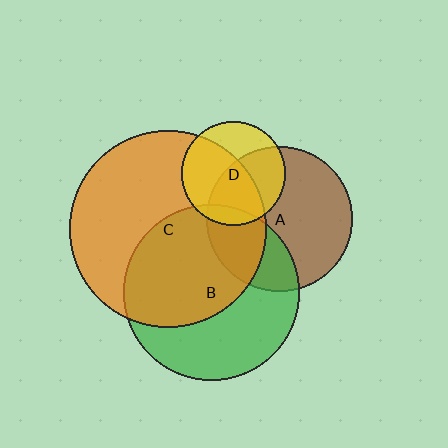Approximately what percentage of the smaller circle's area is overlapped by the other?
Approximately 30%.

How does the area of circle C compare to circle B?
Approximately 1.3 times.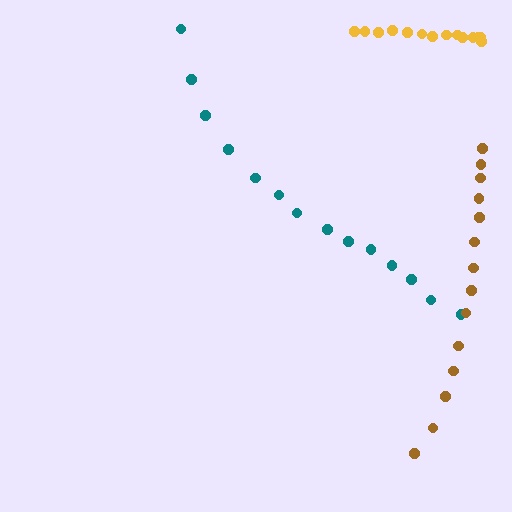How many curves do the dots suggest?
There are 3 distinct paths.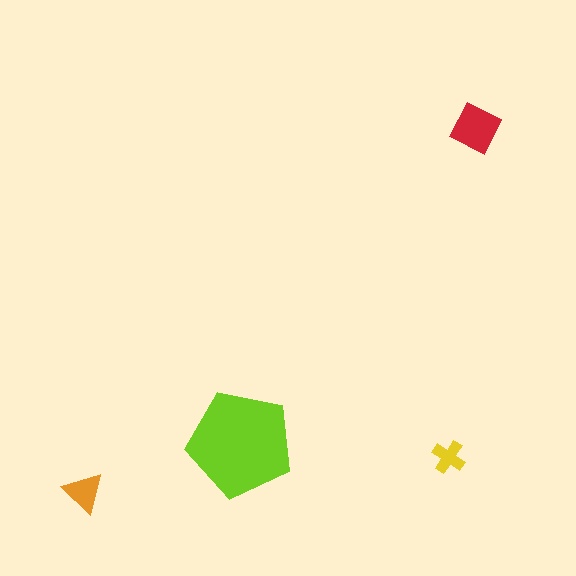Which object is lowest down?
The orange triangle is bottommost.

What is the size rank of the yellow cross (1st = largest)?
4th.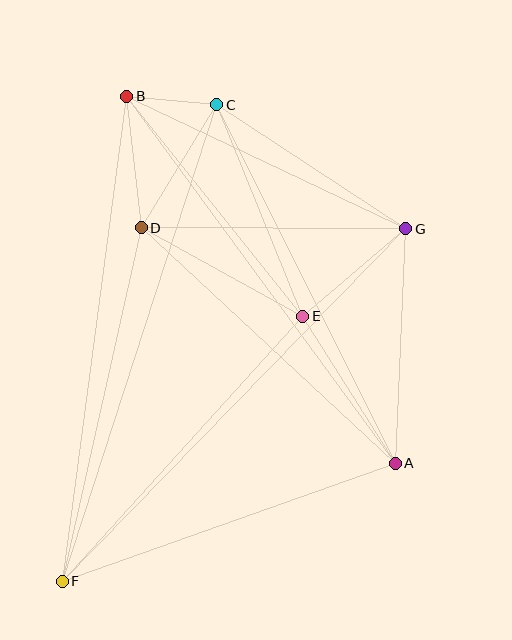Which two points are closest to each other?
Points B and C are closest to each other.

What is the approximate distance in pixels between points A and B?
The distance between A and B is approximately 455 pixels.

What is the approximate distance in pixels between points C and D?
The distance between C and D is approximately 144 pixels.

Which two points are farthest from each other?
Points C and F are farthest from each other.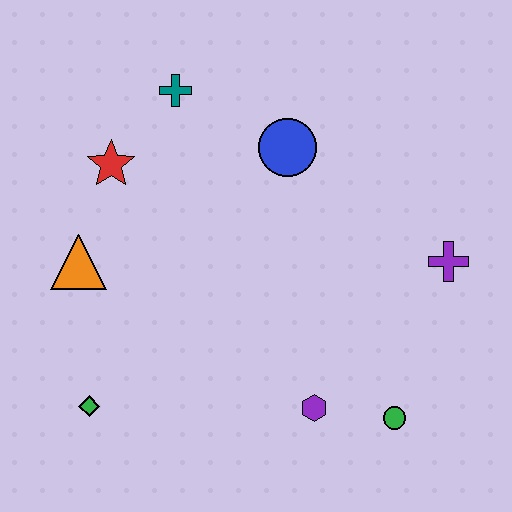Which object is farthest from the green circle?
The teal cross is farthest from the green circle.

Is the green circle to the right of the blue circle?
Yes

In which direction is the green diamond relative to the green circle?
The green diamond is to the left of the green circle.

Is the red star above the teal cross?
No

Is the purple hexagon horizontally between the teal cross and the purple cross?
Yes